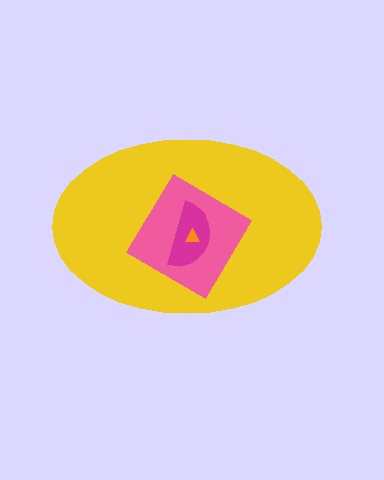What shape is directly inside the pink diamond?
The magenta semicircle.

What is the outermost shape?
The yellow ellipse.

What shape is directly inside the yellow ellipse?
The pink diamond.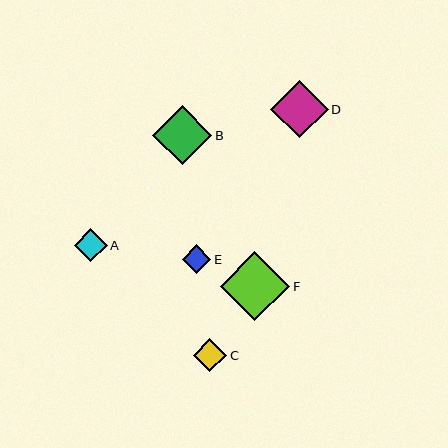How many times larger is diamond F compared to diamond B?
Diamond F is approximately 1.2 times the size of diamond B.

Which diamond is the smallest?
Diamond E is the smallest with a size of approximately 28 pixels.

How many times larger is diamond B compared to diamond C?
Diamond B is approximately 1.8 times the size of diamond C.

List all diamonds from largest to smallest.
From largest to smallest: F, B, D, C, A, E.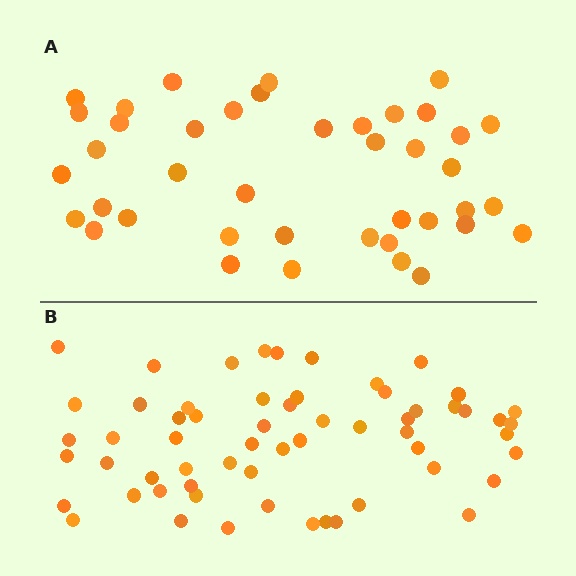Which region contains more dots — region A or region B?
Region B (the bottom region) has more dots.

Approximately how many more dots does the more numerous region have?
Region B has approximately 20 more dots than region A.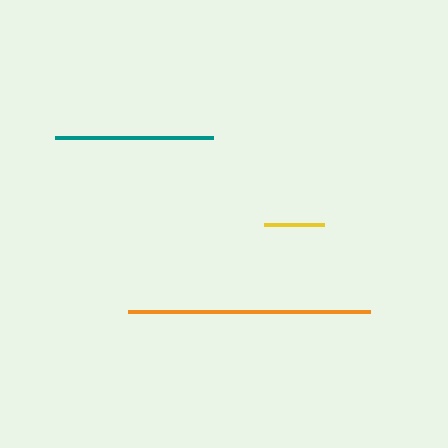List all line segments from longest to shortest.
From longest to shortest: orange, teal, yellow.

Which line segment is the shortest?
The yellow line is the shortest at approximately 60 pixels.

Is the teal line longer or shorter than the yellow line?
The teal line is longer than the yellow line.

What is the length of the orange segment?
The orange segment is approximately 242 pixels long.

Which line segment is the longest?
The orange line is the longest at approximately 242 pixels.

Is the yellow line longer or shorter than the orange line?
The orange line is longer than the yellow line.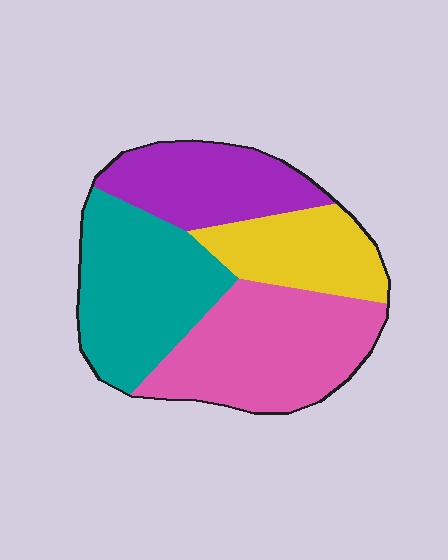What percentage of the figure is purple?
Purple takes up about one fifth (1/5) of the figure.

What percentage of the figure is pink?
Pink takes up about one third (1/3) of the figure.